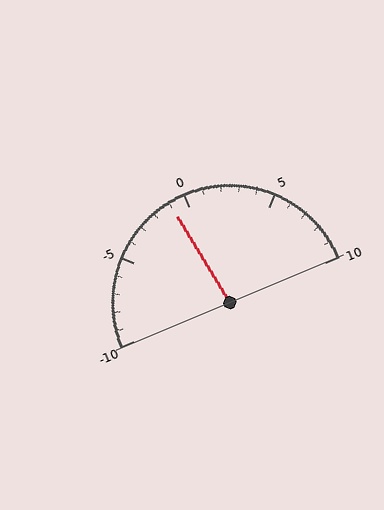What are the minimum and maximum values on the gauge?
The gauge ranges from -10 to 10.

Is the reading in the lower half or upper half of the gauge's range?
The reading is in the lower half of the range (-10 to 10).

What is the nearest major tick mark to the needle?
The nearest major tick mark is 0.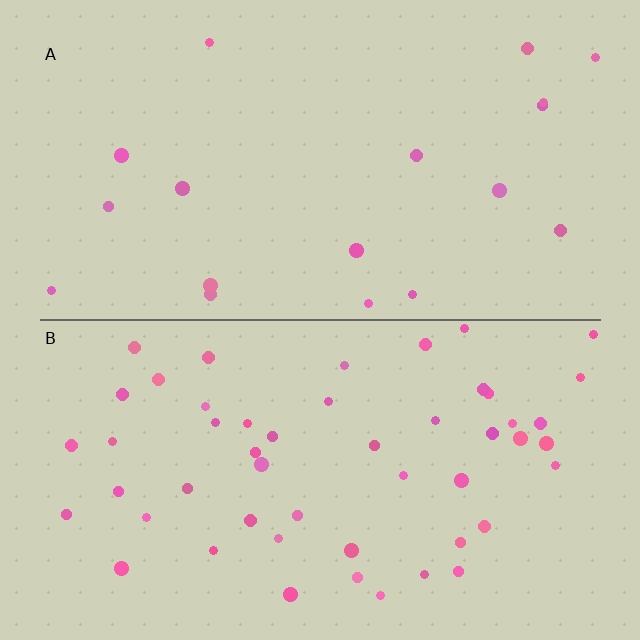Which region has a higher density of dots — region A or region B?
B (the bottom).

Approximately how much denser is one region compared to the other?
Approximately 2.7× — region B over region A.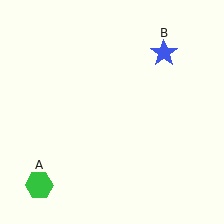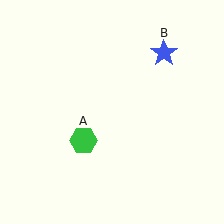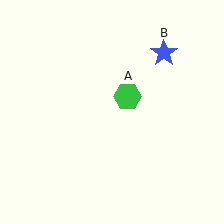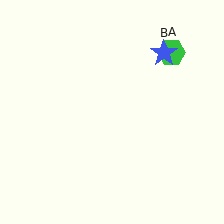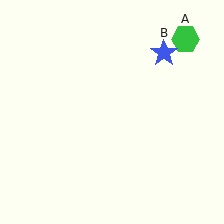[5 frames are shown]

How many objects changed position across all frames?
1 object changed position: green hexagon (object A).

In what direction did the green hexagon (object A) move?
The green hexagon (object A) moved up and to the right.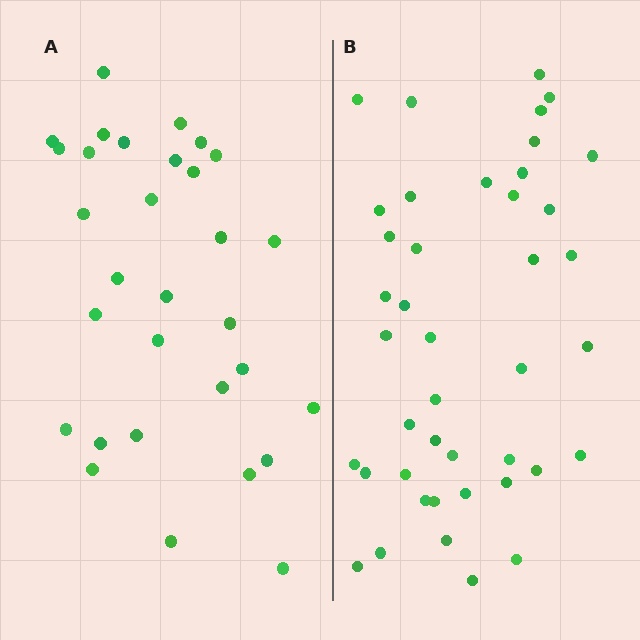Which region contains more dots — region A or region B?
Region B (the right region) has more dots.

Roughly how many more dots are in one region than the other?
Region B has roughly 12 or so more dots than region A.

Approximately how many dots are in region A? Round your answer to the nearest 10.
About 30 dots. (The exact count is 31, which rounds to 30.)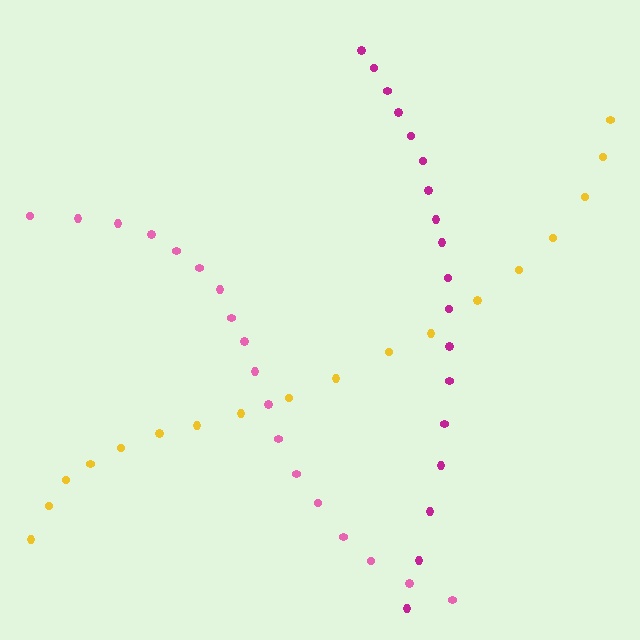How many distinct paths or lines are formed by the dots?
There are 3 distinct paths.